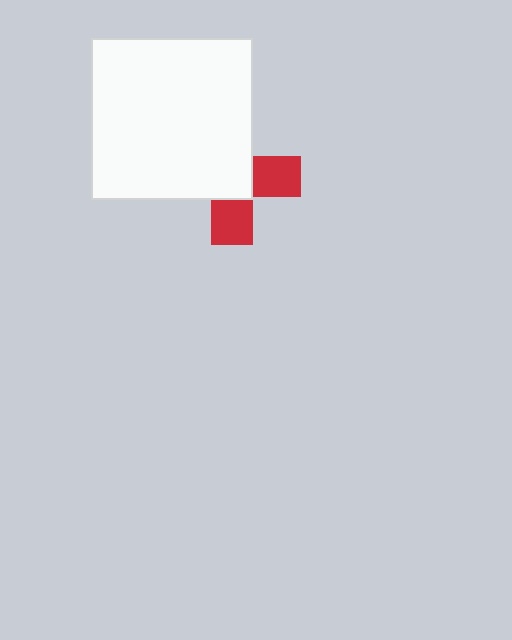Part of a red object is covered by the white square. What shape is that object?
It is a cross.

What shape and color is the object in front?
The object in front is a white square.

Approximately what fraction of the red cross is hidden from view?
Roughly 60% of the red cross is hidden behind the white square.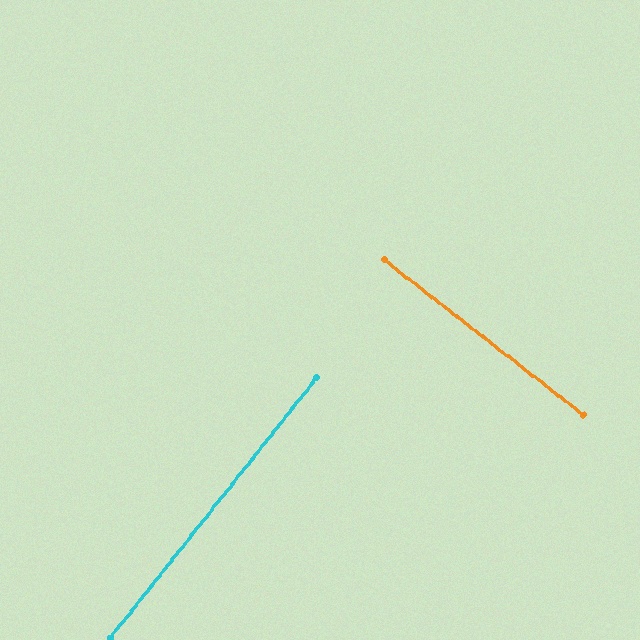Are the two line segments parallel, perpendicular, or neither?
Perpendicular — they meet at approximately 89°.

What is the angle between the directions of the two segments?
Approximately 89 degrees.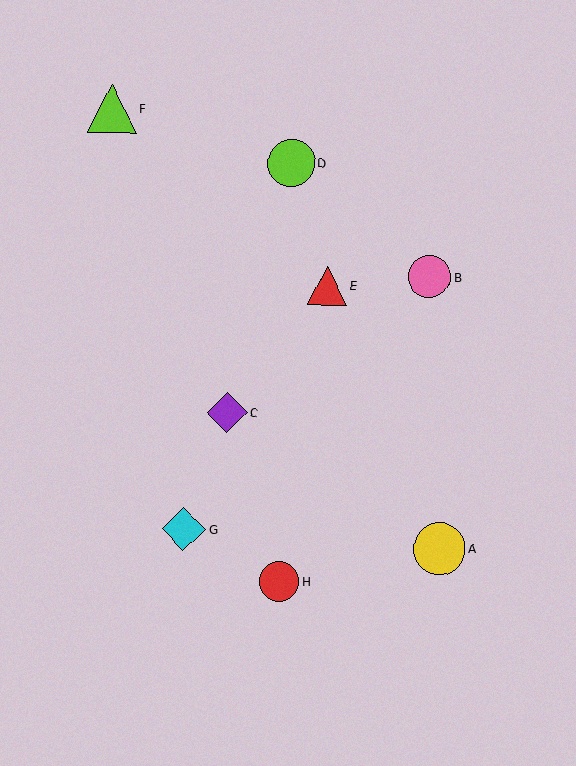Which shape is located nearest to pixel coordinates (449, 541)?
The yellow circle (labeled A) at (440, 549) is nearest to that location.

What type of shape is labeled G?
Shape G is a cyan diamond.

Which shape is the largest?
The yellow circle (labeled A) is the largest.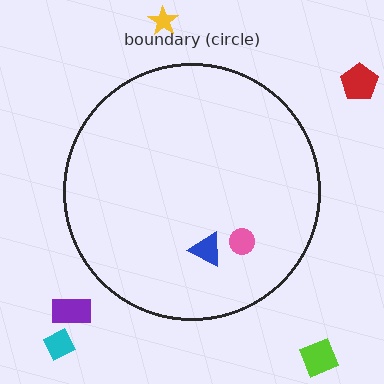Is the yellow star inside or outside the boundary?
Outside.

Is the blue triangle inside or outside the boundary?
Inside.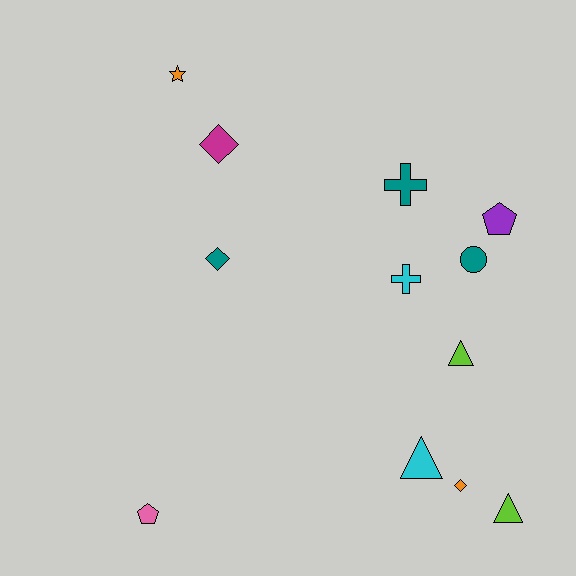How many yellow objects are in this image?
There are no yellow objects.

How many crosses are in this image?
There are 2 crosses.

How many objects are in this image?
There are 12 objects.